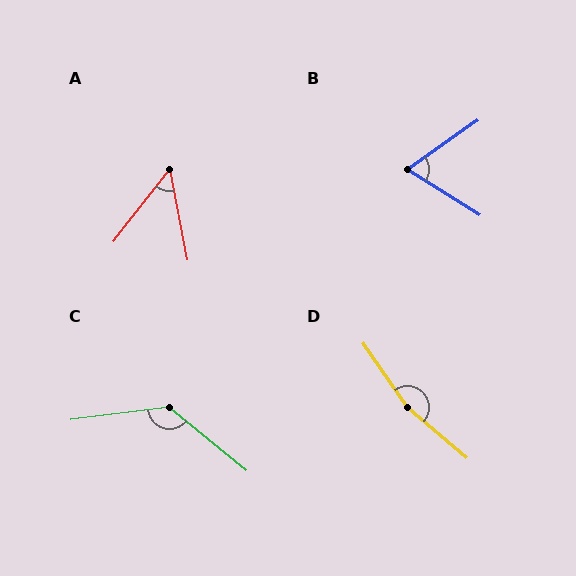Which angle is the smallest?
A, at approximately 49 degrees.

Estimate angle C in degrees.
Approximately 133 degrees.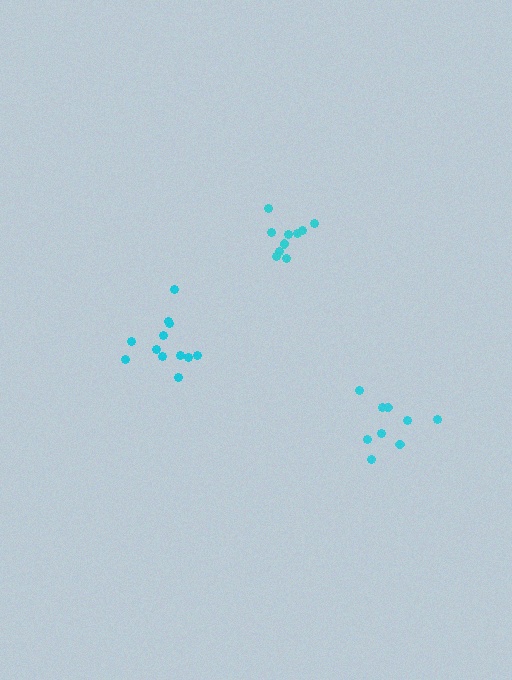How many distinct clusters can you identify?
There are 3 distinct clusters.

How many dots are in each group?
Group 1: 9 dots, Group 2: 11 dots, Group 3: 12 dots (32 total).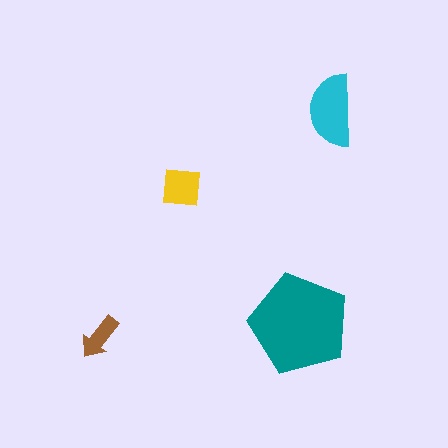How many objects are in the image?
There are 4 objects in the image.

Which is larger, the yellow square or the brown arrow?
The yellow square.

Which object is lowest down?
The brown arrow is bottommost.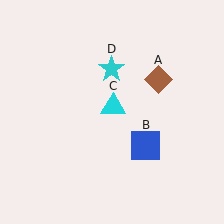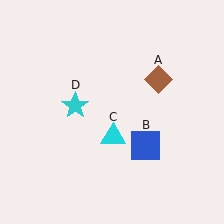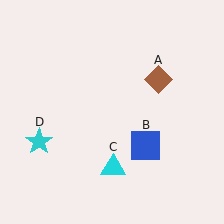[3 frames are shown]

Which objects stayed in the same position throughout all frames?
Brown diamond (object A) and blue square (object B) remained stationary.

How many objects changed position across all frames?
2 objects changed position: cyan triangle (object C), cyan star (object D).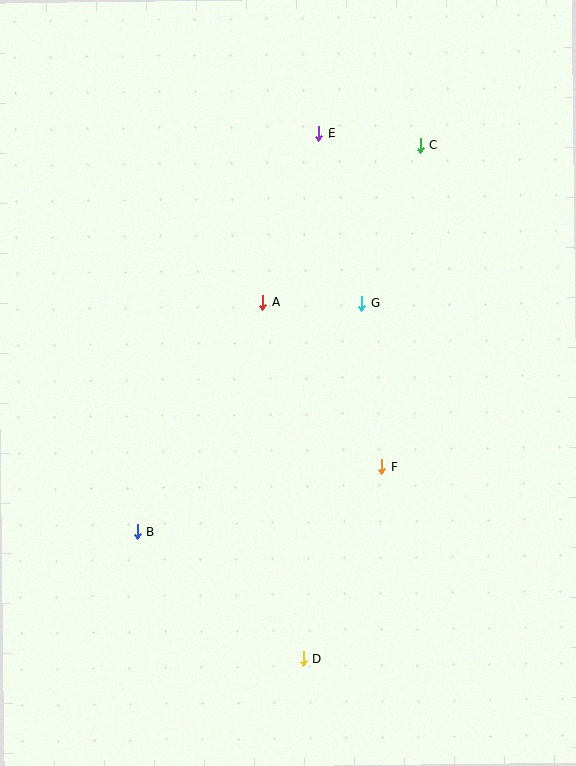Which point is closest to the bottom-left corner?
Point B is closest to the bottom-left corner.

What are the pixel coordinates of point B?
Point B is at (137, 532).